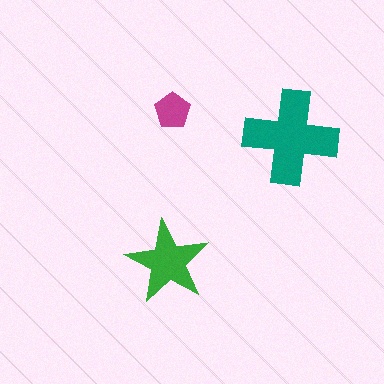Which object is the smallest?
The magenta pentagon.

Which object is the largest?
The teal cross.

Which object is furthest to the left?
The green star is leftmost.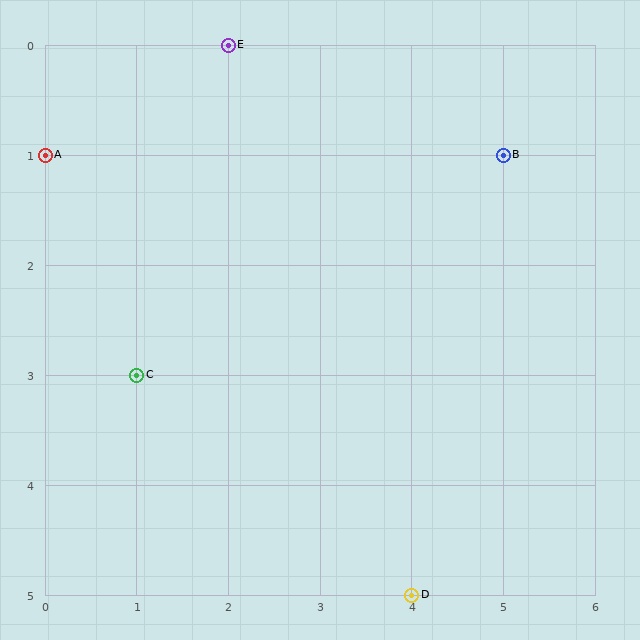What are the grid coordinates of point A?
Point A is at grid coordinates (0, 1).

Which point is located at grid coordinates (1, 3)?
Point C is at (1, 3).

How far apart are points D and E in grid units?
Points D and E are 2 columns and 5 rows apart (about 5.4 grid units diagonally).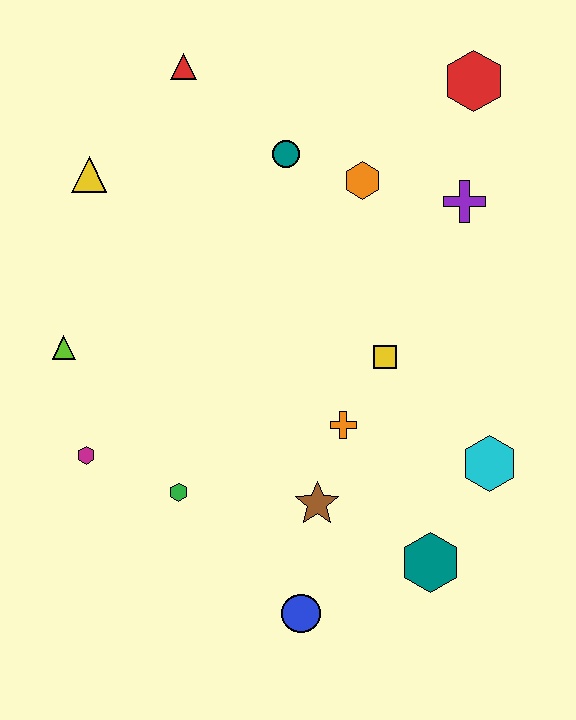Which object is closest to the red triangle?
The teal circle is closest to the red triangle.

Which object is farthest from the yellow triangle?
The teal hexagon is farthest from the yellow triangle.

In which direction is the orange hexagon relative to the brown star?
The orange hexagon is above the brown star.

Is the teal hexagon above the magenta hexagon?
No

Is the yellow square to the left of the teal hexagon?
Yes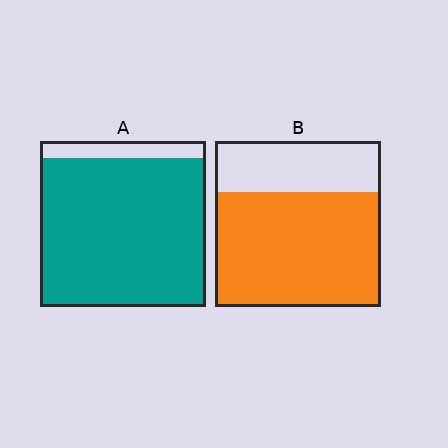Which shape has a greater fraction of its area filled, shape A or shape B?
Shape A.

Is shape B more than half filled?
Yes.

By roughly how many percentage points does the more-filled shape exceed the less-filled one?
By roughly 20 percentage points (A over B).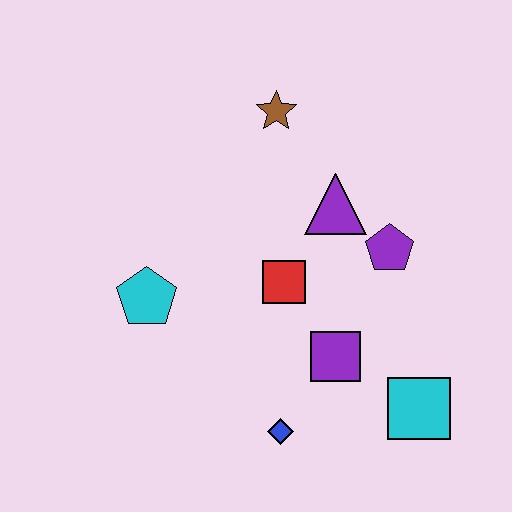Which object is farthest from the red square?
The cyan square is farthest from the red square.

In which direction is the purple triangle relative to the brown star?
The purple triangle is below the brown star.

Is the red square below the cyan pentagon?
No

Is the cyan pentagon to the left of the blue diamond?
Yes